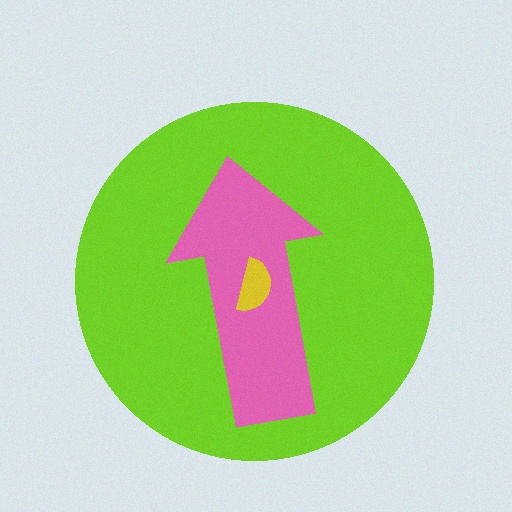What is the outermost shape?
The lime circle.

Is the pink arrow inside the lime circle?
Yes.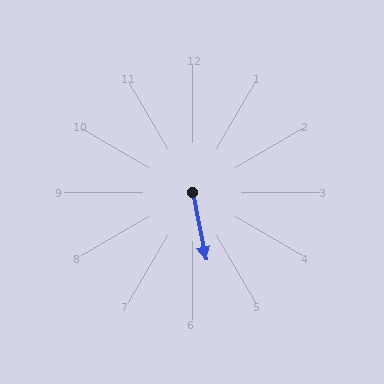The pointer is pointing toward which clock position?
Roughly 6 o'clock.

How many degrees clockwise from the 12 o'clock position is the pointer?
Approximately 169 degrees.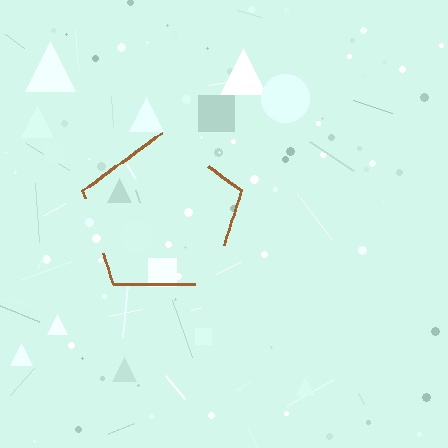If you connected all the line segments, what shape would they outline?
They would outline a pentagon.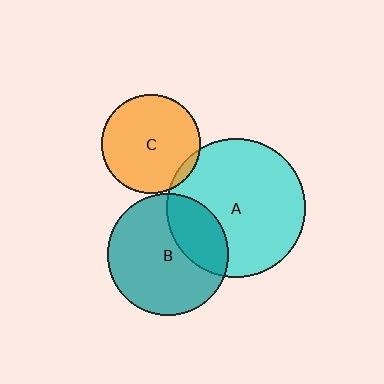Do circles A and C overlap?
Yes.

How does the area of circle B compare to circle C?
Approximately 1.5 times.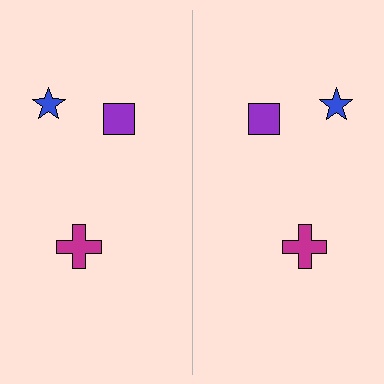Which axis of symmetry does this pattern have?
The pattern has a vertical axis of symmetry running through the center of the image.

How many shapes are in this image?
There are 6 shapes in this image.